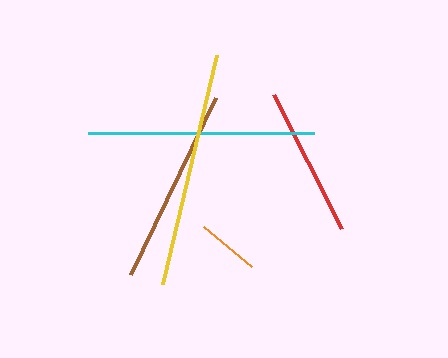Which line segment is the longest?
The yellow line is the longest at approximately 236 pixels.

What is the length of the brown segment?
The brown segment is approximately 196 pixels long.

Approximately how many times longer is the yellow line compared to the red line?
The yellow line is approximately 1.6 times the length of the red line.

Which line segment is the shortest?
The orange line is the shortest at approximately 62 pixels.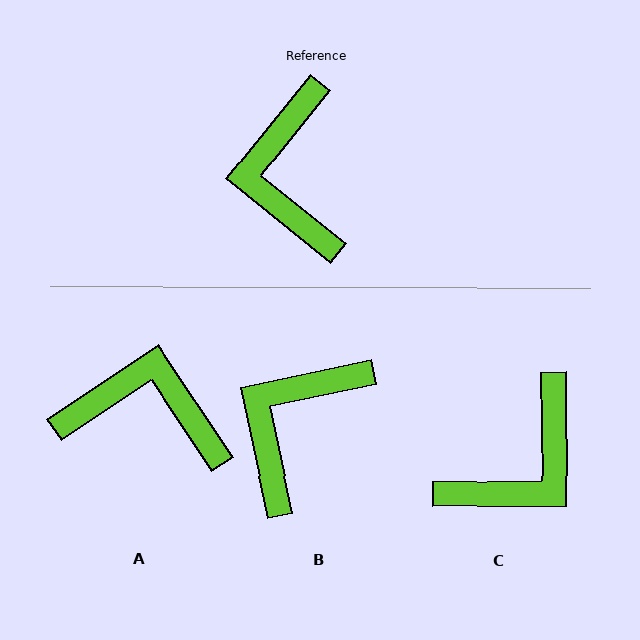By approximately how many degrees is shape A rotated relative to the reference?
Approximately 107 degrees clockwise.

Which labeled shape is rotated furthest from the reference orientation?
C, about 130 degrees away.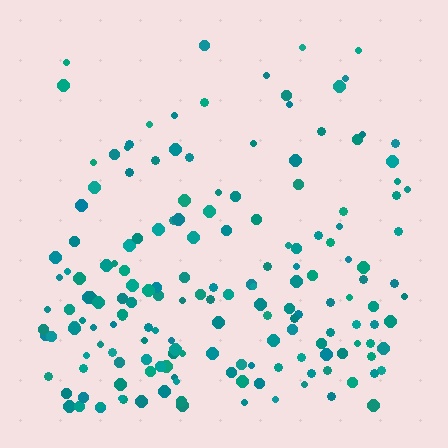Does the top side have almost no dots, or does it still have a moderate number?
Still a moderate number, just noticeably fewer than the bottom.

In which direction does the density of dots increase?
From top to bottom, with the bottom side densest.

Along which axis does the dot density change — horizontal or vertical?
Vertical.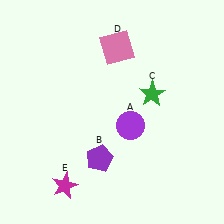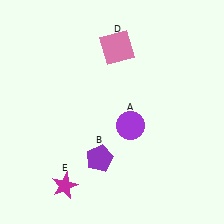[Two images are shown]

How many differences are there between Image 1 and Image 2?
There is 1 difference between the two images.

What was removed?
The green star (C) was removed in Image 2.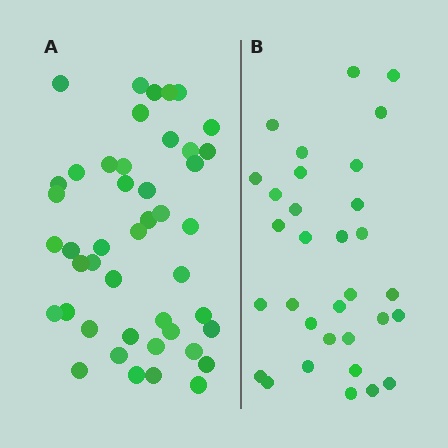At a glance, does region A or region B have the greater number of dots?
Region A (the left region) has more dots.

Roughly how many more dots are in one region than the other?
Region A has approximately 15 more dots than region B.